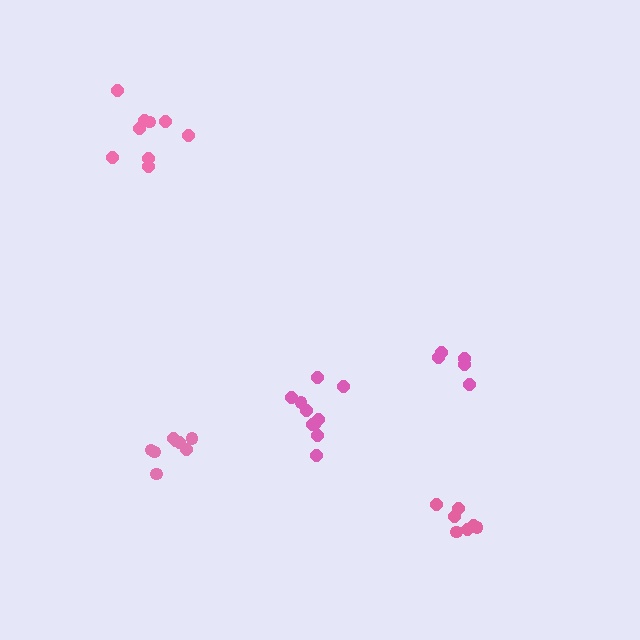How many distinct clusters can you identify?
There are 5 distinct clusters.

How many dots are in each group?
Group 1: 9 dots, Group 2: 8 dots, Group 3: 7 dots, Group 4: 5 dots, Group 5: 10 dots (39 total).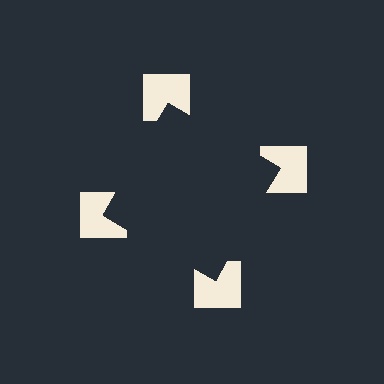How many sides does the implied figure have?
4 sides.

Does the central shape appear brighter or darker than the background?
It typically appears slightly darker than the background, even though no actual brightness change is drawn.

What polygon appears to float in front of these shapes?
An illusory square — its edges are inferred from the aligned wedge cuts in the notched squares, not physically drawn.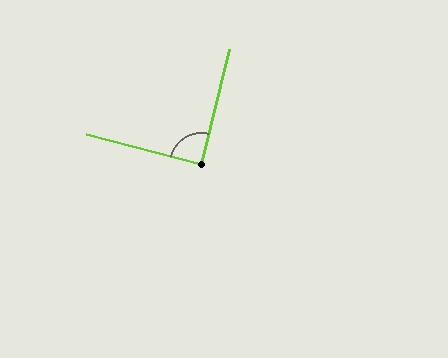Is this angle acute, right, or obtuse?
It is approximately a right angle.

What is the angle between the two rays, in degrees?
Approximately 89 degrees.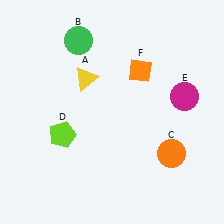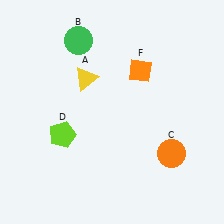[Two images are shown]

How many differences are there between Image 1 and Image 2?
There is 1 difference between the two images.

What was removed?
The magenta circle (E) was removed in Image 2.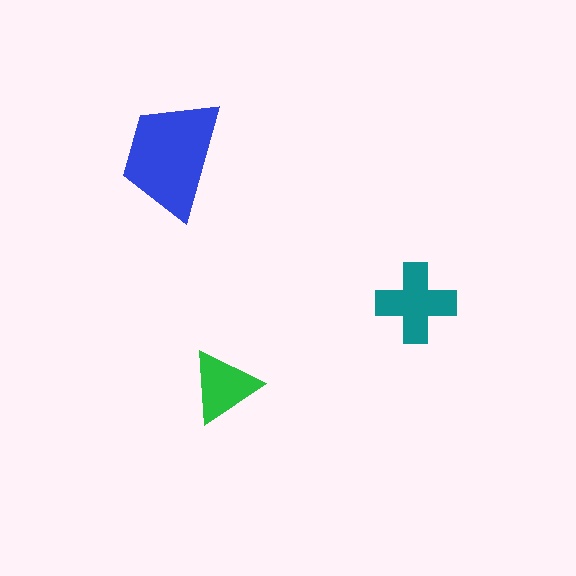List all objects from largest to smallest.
The blue trapezoid, the teal cross, the green triangle.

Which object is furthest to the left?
The blue trapezoid is leftmost.